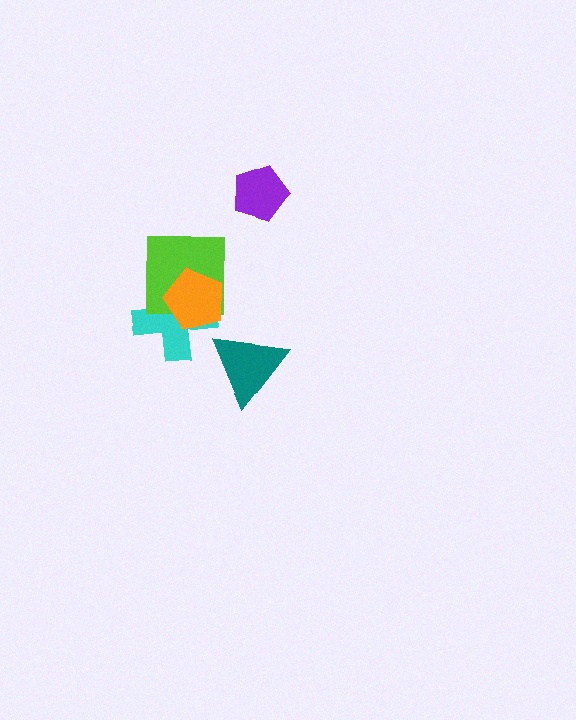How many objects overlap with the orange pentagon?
2 objects overlap with the orange pentagon.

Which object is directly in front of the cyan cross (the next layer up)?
The lime square is directly in front of the cyan cross.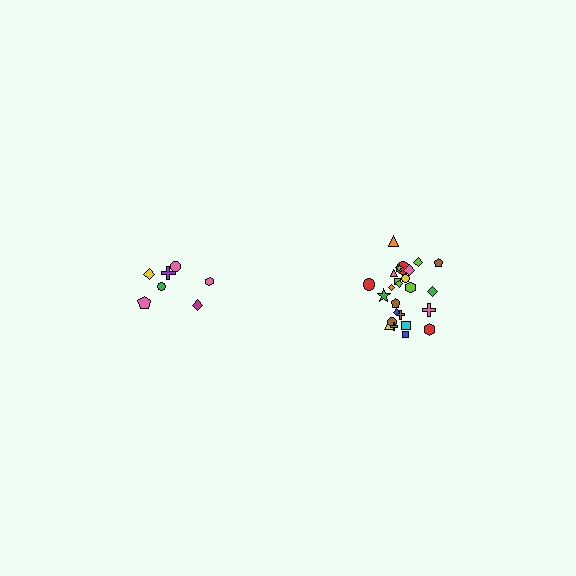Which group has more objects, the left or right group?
The right group.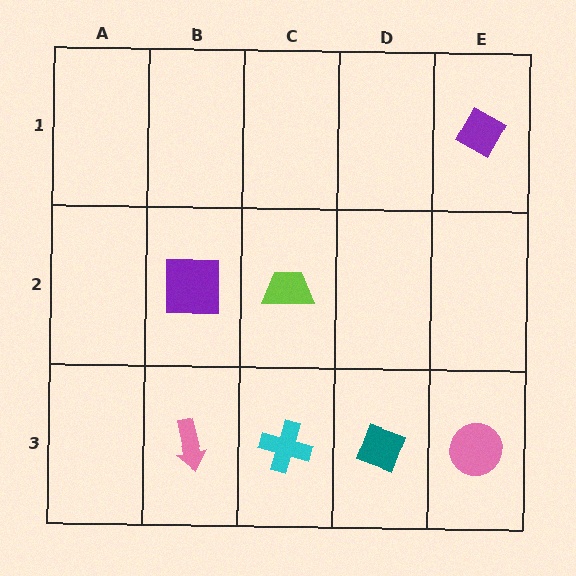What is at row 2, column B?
A purple square.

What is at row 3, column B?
A pink arrow.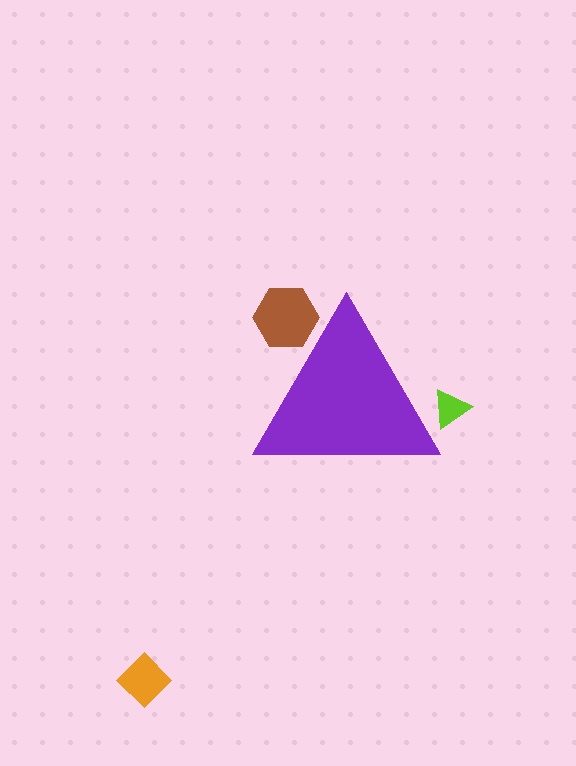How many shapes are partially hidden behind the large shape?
2 shapes are partially hidden.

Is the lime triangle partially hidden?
Yes, the lime triangle is partially hidden behind the purple triangle.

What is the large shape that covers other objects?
A purple triangle.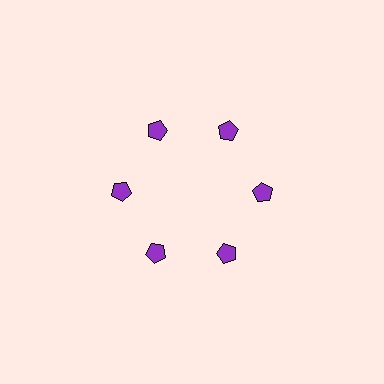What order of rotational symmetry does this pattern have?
This pattern has 6-fold rotational symmetry.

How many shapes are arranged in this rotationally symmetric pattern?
There are 6 shapes, arranged in 6 groups of 1.